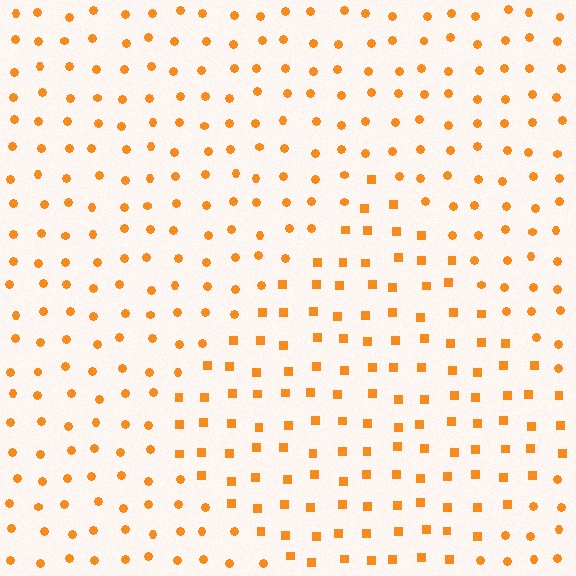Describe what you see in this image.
The image is filled with small orange elements arranged in a uniform grid. A diamond-shaped region contains squares, while the surrounding area contains circles. The boundary is defined purely by the change in element shape.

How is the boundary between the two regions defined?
The boundary is defined by a change in element shape: squares inside vs. circles outside. All elements share the same color and spacing.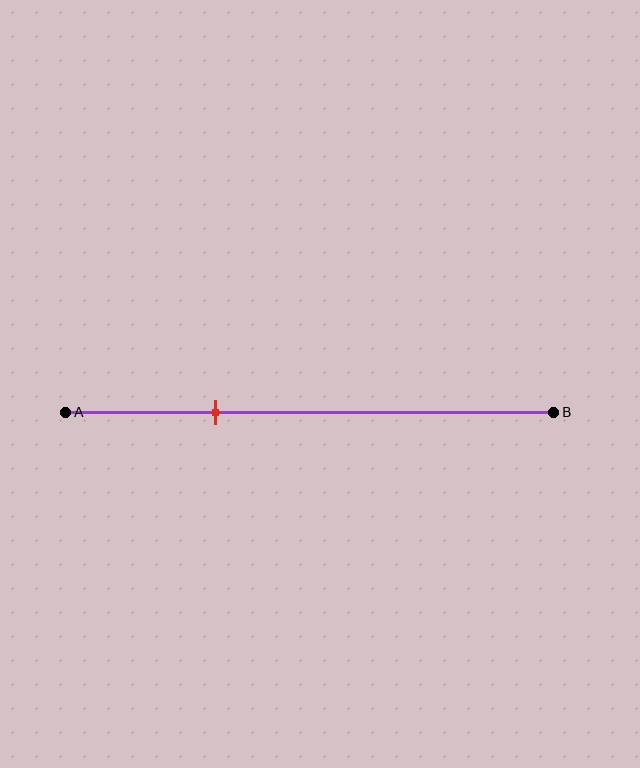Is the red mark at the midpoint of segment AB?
No, the mark is at about 30% from A, not at the 50% midpoint.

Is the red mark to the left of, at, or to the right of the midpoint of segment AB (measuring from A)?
The red mark is to the left of the midpoint of segment AB.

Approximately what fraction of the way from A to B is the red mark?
The red mark is approximately 30% of the way from A to B.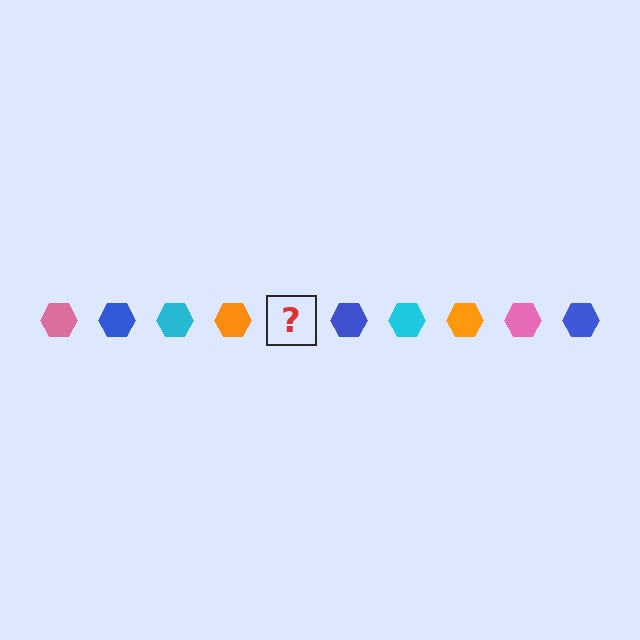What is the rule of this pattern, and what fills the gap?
The rule is that the pattern cycles through pink, blue, cyan, orange hexagons. The gap should be filled with a pink hexagon.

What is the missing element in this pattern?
The missing element is a pink hexagon.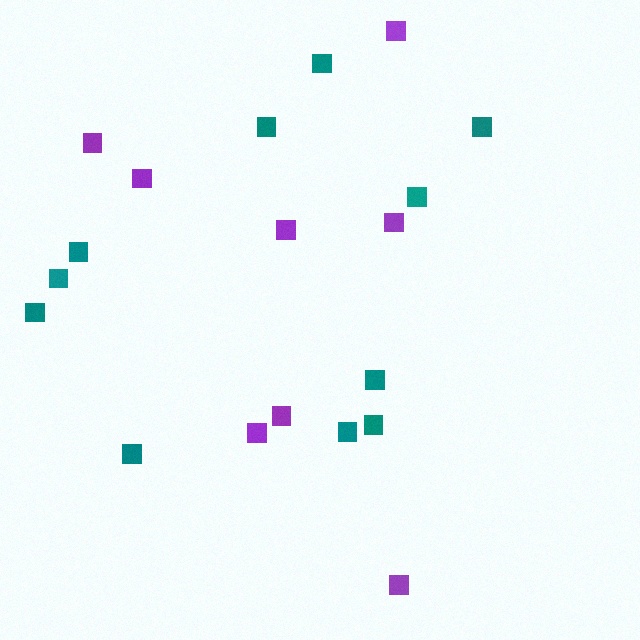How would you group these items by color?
There are 2 groups: one group of teal squares (11) and one group of purple squares (8).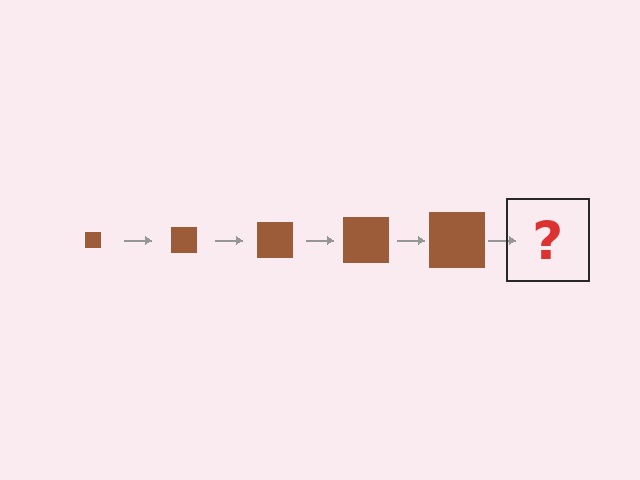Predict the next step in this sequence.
The next step is a brown square, larger than the previous one.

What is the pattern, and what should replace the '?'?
The pattern is that the square gets progressively larger each step. The '?' should be a brown square, larger than the previous one.